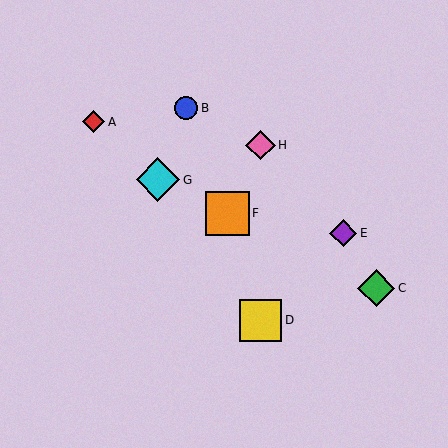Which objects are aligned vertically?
Objects D, H are aligned vertically.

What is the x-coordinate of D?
Object D is at x≈260.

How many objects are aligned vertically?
2 objects (D, H) are aligned vertically.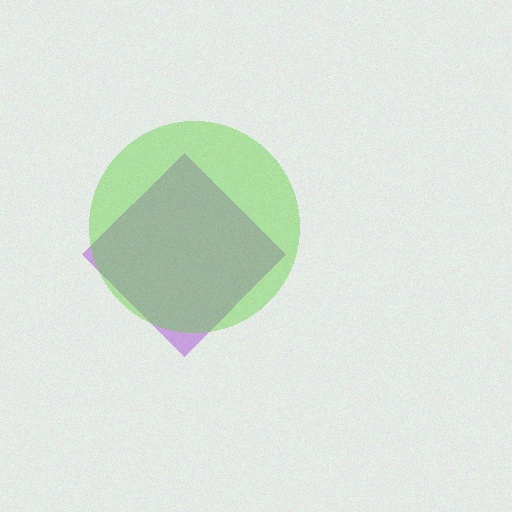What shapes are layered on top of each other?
The layered shapes are: a purple diamond, a lime circle.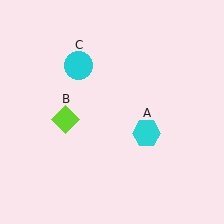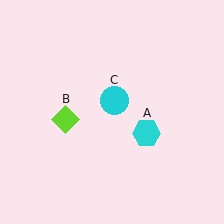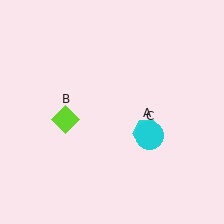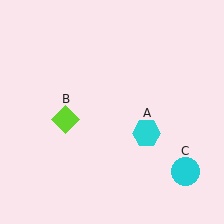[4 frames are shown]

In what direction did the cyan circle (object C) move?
The cyan circle (object C) moved down and to the right.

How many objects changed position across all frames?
1 object changed position: cyan circle (object C).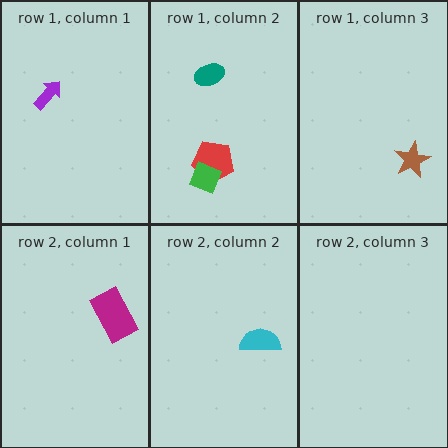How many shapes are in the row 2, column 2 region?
1.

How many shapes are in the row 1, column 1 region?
1.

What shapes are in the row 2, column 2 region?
The cyan semicircle.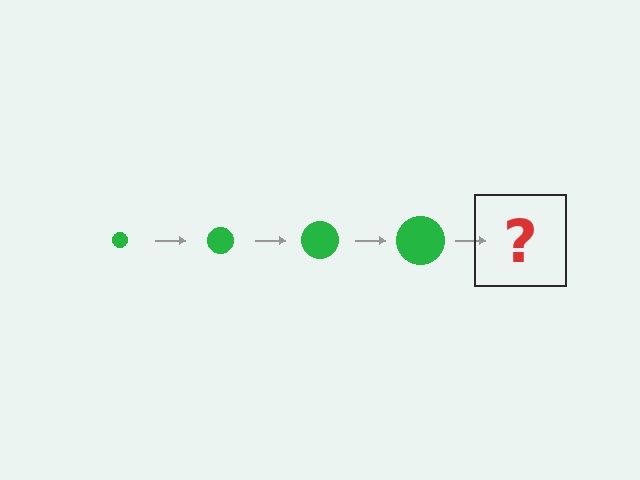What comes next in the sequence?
The next element should be a green circle, larger than the previous one.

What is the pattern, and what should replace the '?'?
The pattern is that the circle gets progressively larger each step. The '?' should be a green circle, larger than the previous one.